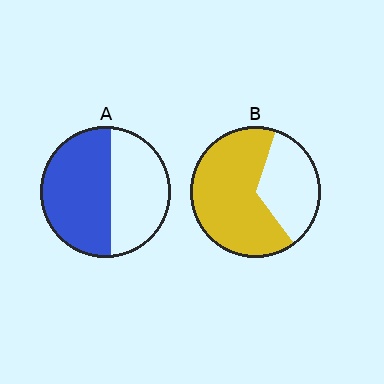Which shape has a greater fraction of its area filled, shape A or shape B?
Shape B.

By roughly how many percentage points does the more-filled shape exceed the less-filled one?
By roughly 10 percentage points (B over A).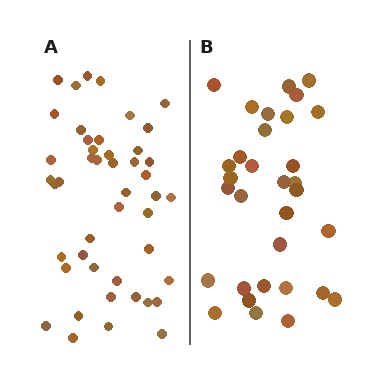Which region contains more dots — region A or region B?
Region A (the left region) has more dots.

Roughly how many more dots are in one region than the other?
Region A has approximately 15 more dots than region B.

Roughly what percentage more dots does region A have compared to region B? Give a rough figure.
About 45% more.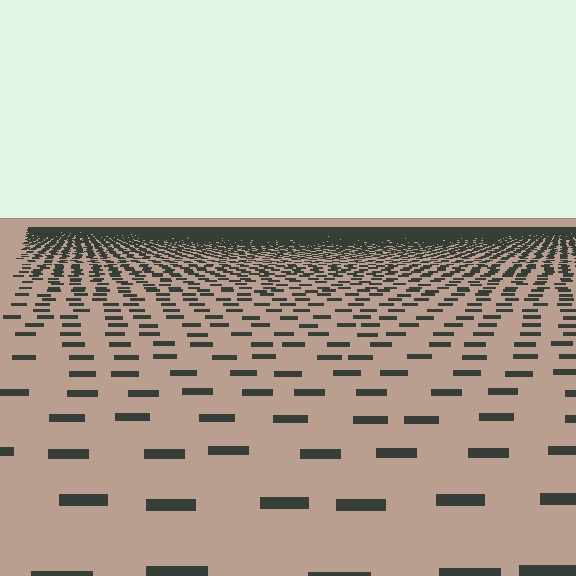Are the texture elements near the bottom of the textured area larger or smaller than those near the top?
Larger. Near the bottom, elements are closer to the viewer and appear at a bigger on-screen size.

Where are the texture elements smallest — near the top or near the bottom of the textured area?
Near the top.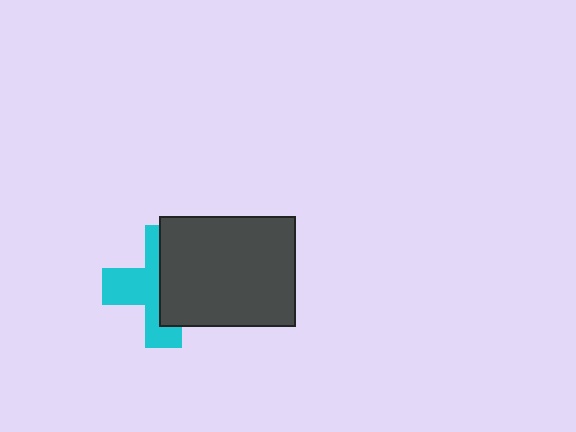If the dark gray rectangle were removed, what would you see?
You would see the complete cyan cross.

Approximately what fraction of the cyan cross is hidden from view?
Roughly 51% of the cyan cross is hidden behind the dark gray rectangle.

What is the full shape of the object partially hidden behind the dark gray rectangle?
The partially hidden object is a cyan cross.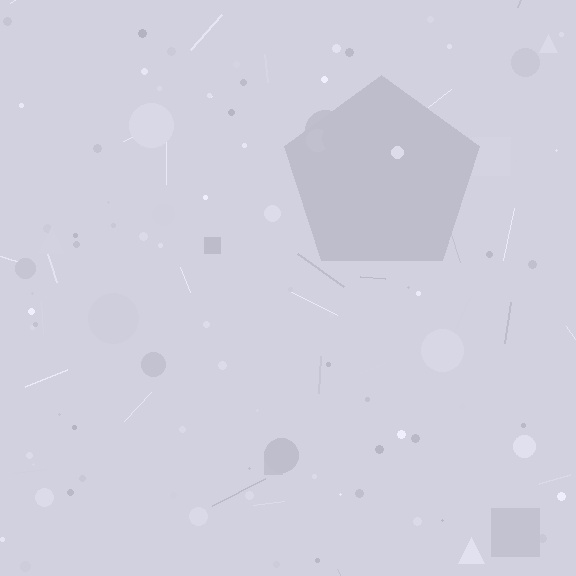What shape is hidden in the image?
A pentagon is hidden in the image.